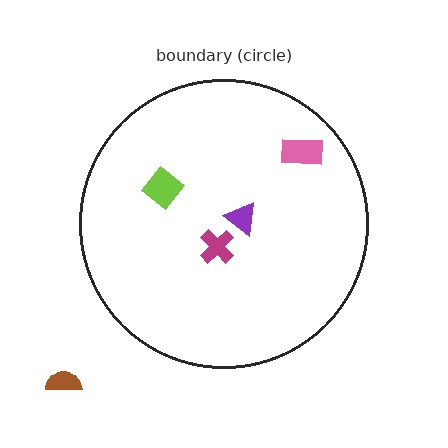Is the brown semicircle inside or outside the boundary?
Outside.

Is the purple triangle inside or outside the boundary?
Inside.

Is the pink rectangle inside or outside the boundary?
Inside.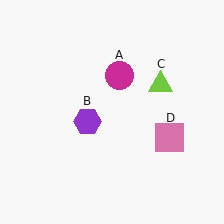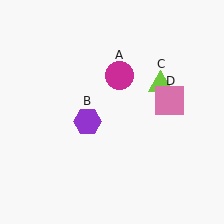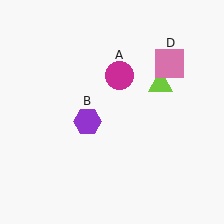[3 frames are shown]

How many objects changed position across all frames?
1 object changed position: pink square (object D).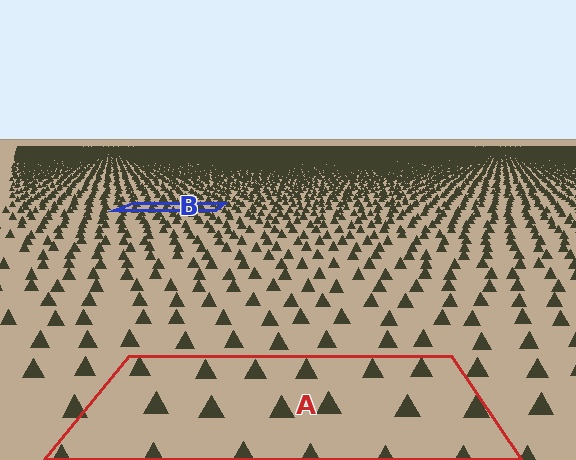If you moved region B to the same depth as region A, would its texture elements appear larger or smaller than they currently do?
They would appear larger. At a closer depth, the same texture elements are projected at a bigger on-screen size.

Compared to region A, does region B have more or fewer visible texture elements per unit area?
Region B has more texture elements per unit area — they are packed more densely because it is farther away.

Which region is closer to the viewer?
Region A is closer. The texture elements there are larger and more spread out.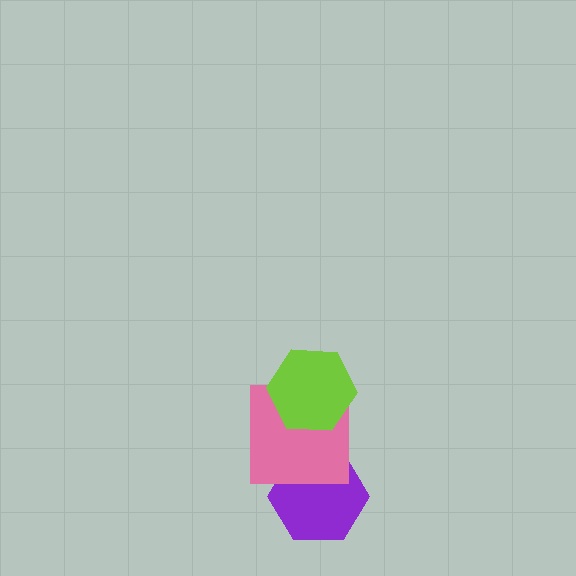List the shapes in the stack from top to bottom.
From top to bottom: the lime hexagon, the pink square, the purple hexagon.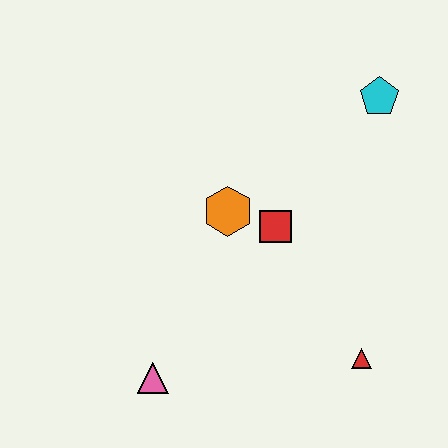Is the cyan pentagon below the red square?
No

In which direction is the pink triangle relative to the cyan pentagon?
The pink triangle is below the cyan pentagon.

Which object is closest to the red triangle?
The red square is closest to the red triangle.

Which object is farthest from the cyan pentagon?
The pink triangle is farthest from the cyan pentagon.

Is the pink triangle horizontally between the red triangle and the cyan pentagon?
No